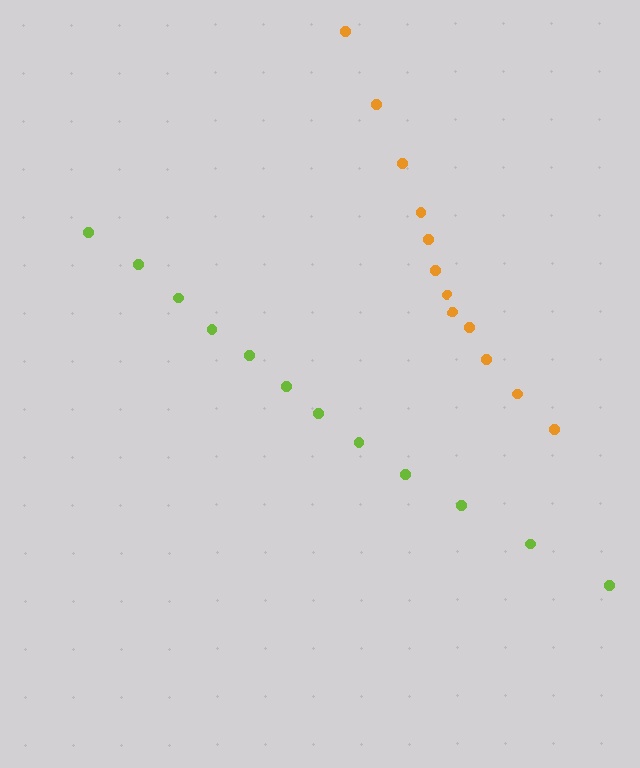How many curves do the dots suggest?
There are 2 distinct paths.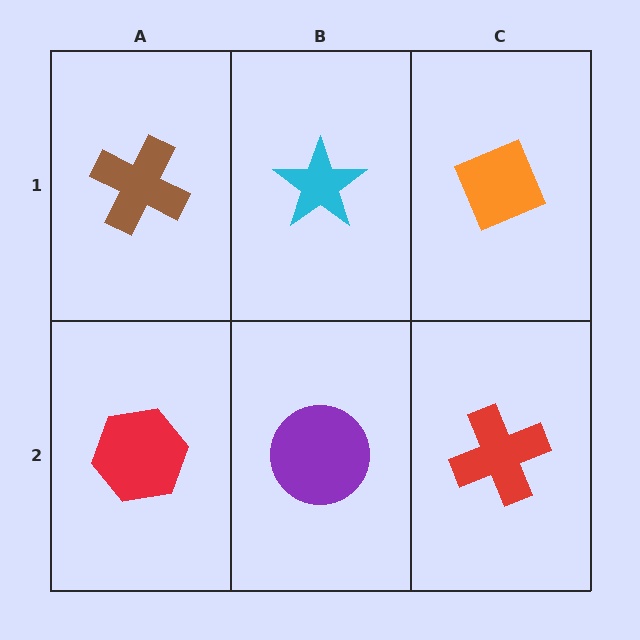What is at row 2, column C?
A red cross.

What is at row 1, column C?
An orange diamond.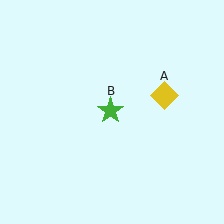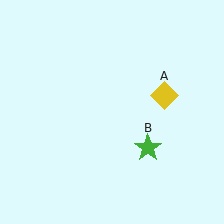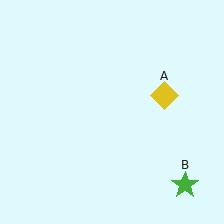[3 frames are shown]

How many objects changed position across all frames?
1 object changed position: green star (object B).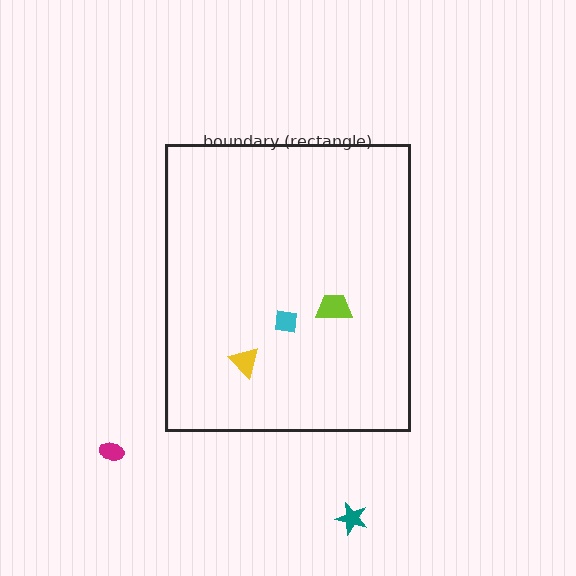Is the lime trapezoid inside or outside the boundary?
Inside.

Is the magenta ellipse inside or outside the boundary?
Outside.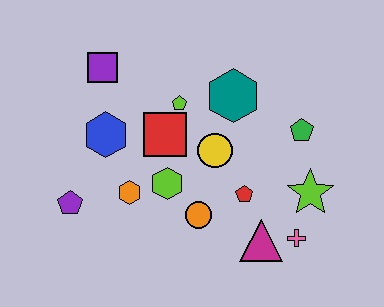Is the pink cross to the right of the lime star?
No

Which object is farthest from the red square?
The pink cross is farthest from the red square.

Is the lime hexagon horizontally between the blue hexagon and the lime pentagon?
Yes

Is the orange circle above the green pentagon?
No